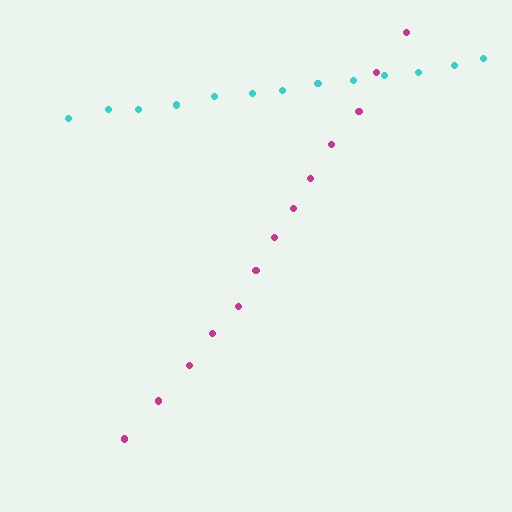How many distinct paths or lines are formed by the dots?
There are 2 distinct paths.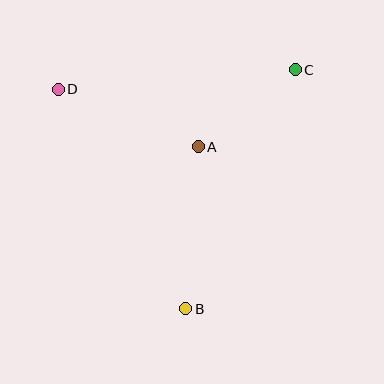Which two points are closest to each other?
Points A and C are closest to each other.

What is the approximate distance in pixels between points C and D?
The distance between C and D is approximately 238 pixels.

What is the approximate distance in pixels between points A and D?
The distance between A and D is approximately 151 pixels.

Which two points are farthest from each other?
Points B and C are farthest from each other.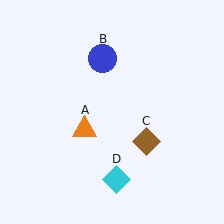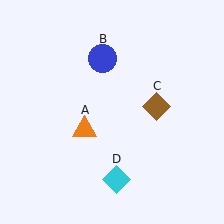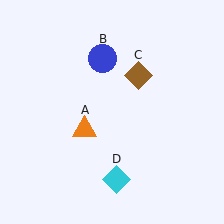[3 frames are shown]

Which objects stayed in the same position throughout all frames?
Orange triangle (object A) and blue circle (object B) and cyan diamond (object D) remained stationary.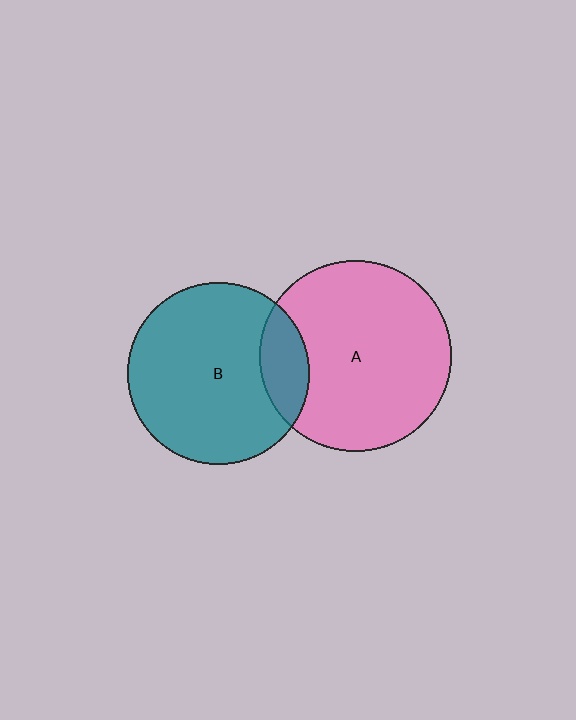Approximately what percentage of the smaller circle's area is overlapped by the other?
Approximately 15%.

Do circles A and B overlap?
Yes.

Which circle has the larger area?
Circle A (pink).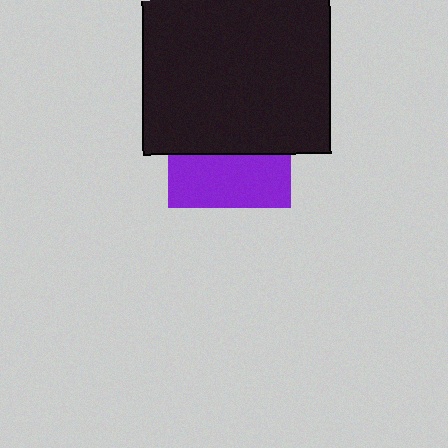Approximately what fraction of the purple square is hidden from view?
Roughly 57% of the purple square is hidden behind the black rectangle.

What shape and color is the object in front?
The object in front is a black rectangle.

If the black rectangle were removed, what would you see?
You would see the complete purple square.